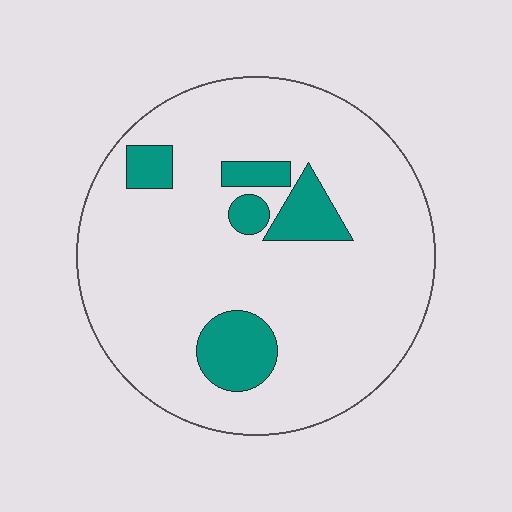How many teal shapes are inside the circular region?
5.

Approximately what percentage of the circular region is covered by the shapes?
Approximately 15%.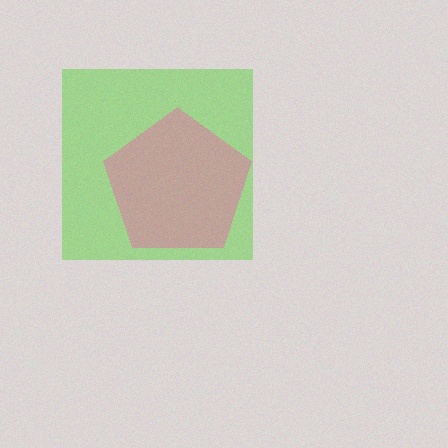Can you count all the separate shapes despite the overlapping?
Yes, there are 2 separate shapes.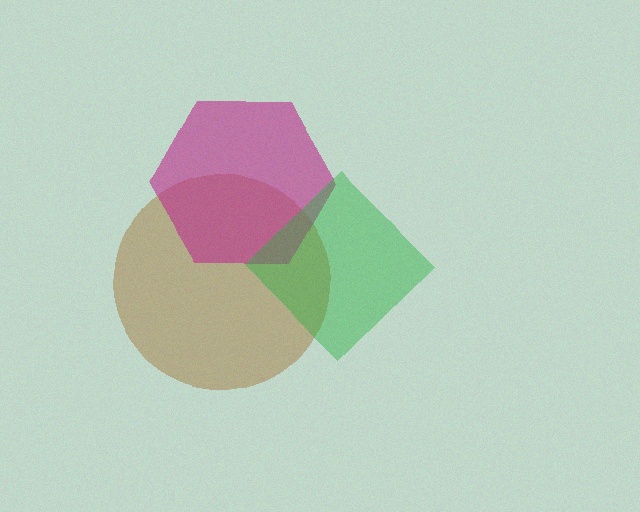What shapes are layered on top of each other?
The layered shapes are: a brown circle, a magenta hexagon, a green diamond.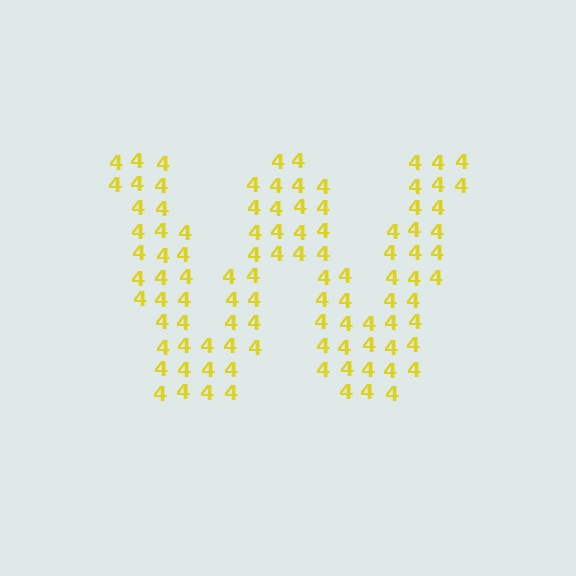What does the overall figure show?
The overall figure shows the letter W.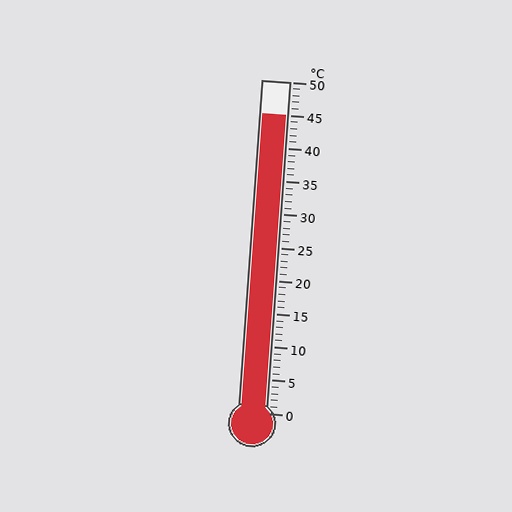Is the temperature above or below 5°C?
The temperature is above 5°C.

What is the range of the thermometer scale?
The thermometer scale ranges from 0°C to 50°C.